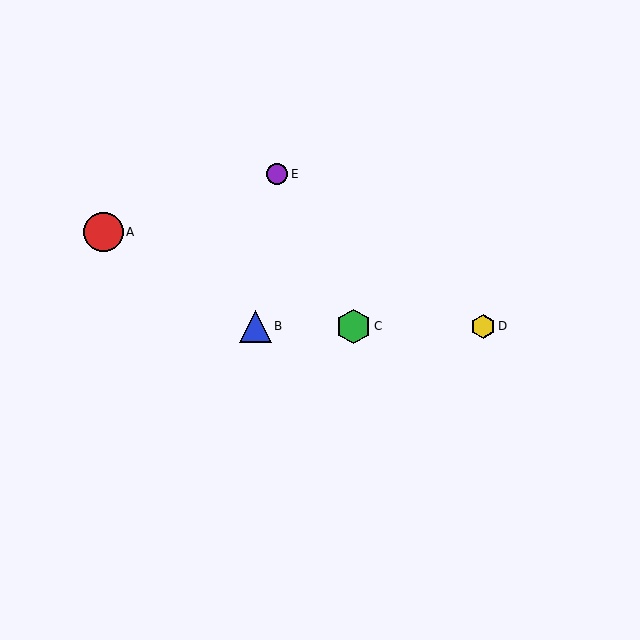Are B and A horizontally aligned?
No, B is at y≈326 and A is at y≈232.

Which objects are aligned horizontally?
Objects B, C, D are aligned horizontally.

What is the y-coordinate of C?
Object C is at y≈326.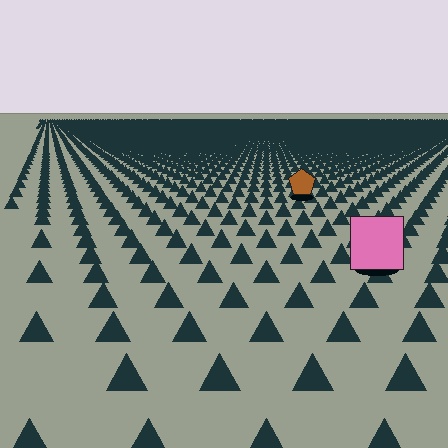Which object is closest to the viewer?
The pink square is closest. The texture marks near it are larger and more spread out.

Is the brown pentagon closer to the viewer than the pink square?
No. The pink square is closer — you can tell from the texture gradient: the ground texture is coarser near it.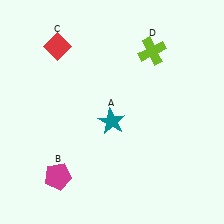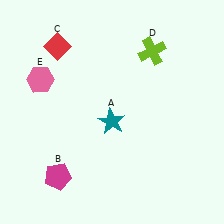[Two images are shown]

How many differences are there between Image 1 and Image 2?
There is 1 difference between the two images.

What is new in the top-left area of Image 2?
A pink hexagon (E) was added in the top-left area of Image 2.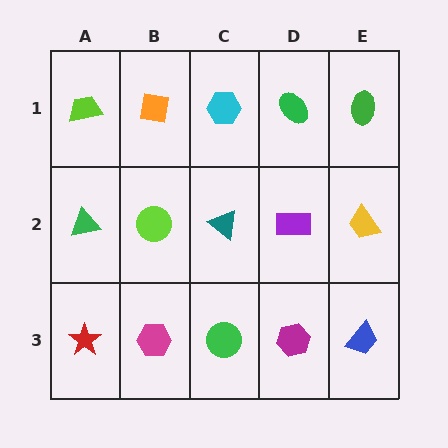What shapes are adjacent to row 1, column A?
A green triangle (row 2, column A), an orange square (row 1, column B).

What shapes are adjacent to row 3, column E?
A yellow trapezoid (row 2, column E), a magenta hexagon (row 3, column D).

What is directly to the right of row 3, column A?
A magenta hexagon.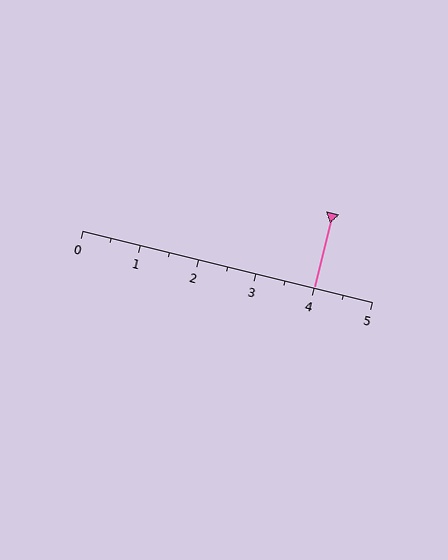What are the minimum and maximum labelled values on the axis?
The axis runs from 0 to 5.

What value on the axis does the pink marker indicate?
The marker indicates approximately 4.